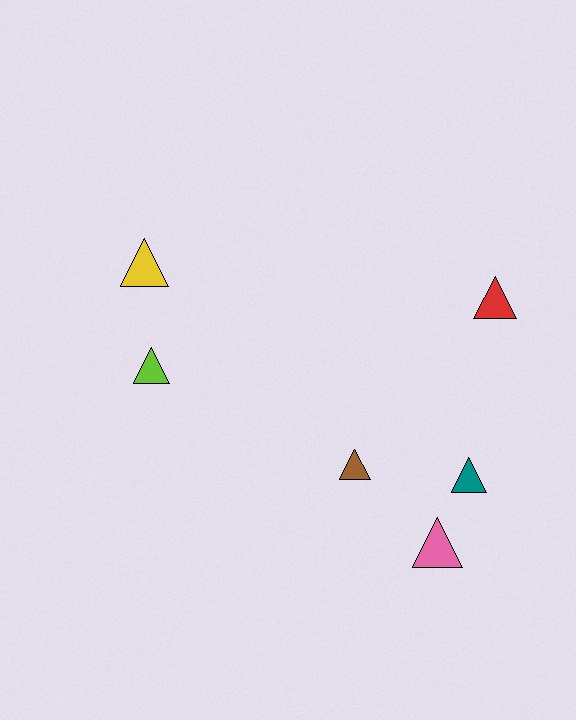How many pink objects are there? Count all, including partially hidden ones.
There is 1 pink object.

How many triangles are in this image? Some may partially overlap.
There are 6 triangles.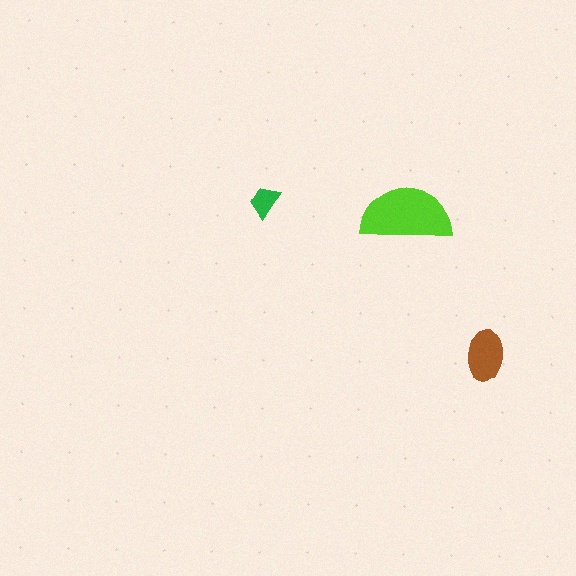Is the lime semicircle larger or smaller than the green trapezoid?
Larger.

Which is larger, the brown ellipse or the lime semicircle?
The lime semicircle.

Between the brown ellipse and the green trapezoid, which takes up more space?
The brown ellipse.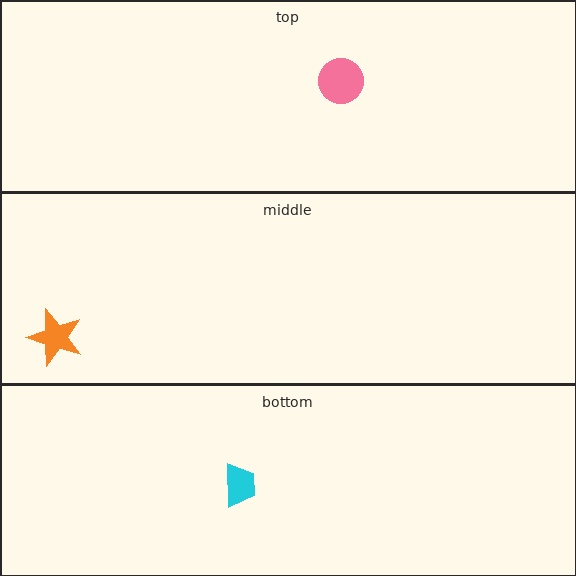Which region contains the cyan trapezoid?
The bottom region.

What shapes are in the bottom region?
The cyan trapezoid.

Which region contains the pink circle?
The top region.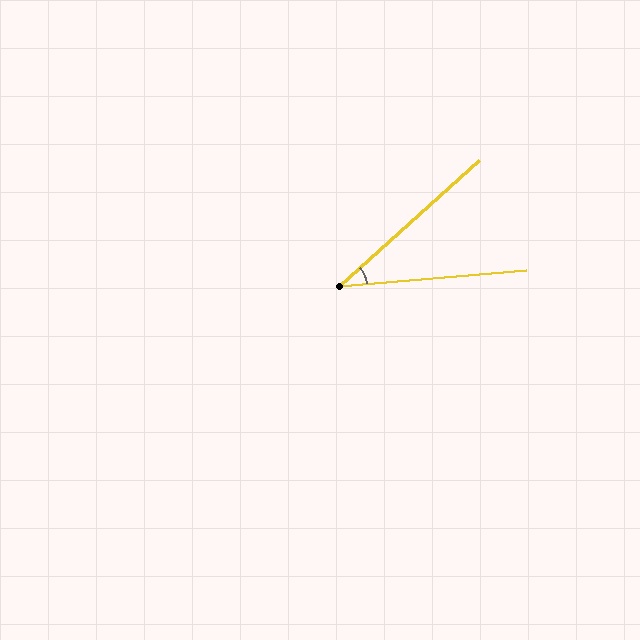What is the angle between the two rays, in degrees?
Approximately 37 degrees.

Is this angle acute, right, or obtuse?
It is acute.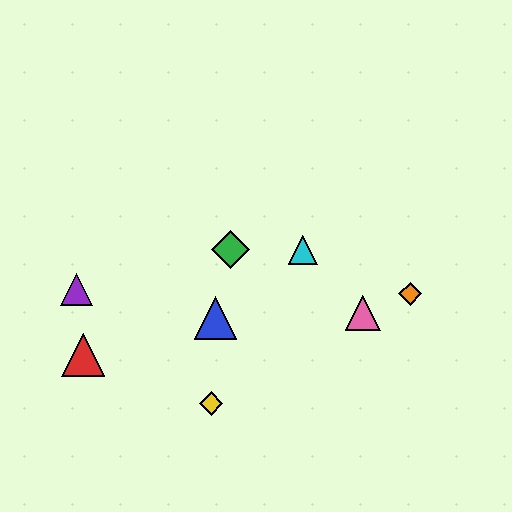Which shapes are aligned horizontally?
The green diamond, the cyan triangle are aligned horizontally.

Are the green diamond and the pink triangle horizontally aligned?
No, the green diamond is at y≈250 and the pink triangle is at y≈313.